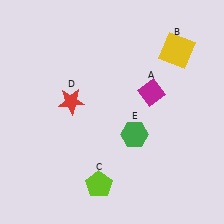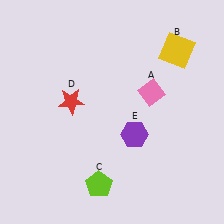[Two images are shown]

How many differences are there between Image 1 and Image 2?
There are 2 differences between the two images.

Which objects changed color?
A changed from magenta to pink. E changed from green to purple.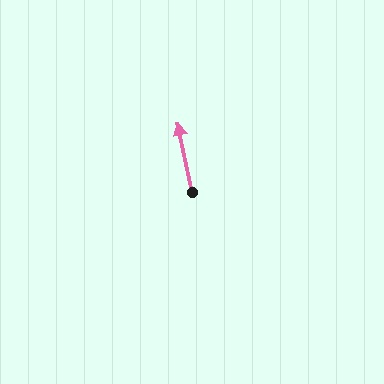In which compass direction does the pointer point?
North.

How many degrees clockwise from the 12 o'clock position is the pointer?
Approximately 348 degrees.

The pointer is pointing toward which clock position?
Roughly 12 o'clock.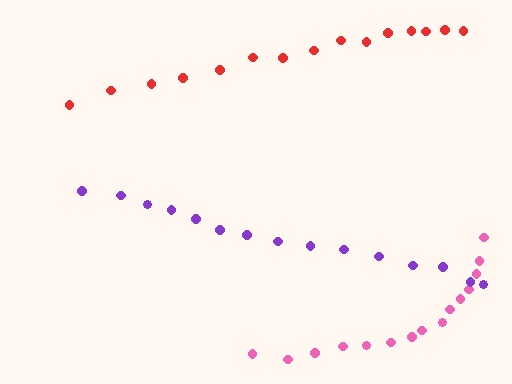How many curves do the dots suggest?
There are 3 distinct paths.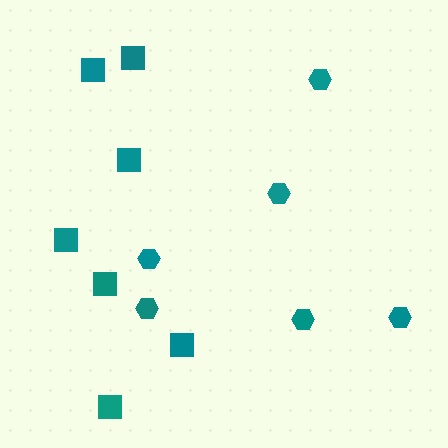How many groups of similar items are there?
There are 2 groups: one group of squares (7) and one group of hexagons (6).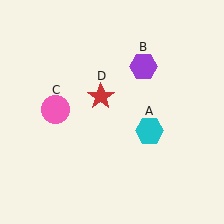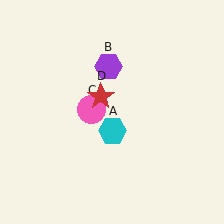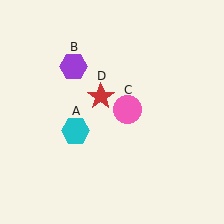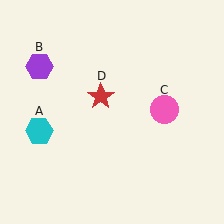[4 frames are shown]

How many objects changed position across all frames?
3 objects changed position: cyan hexagon (object A), purple hexagon (object B), pink circle (object C).